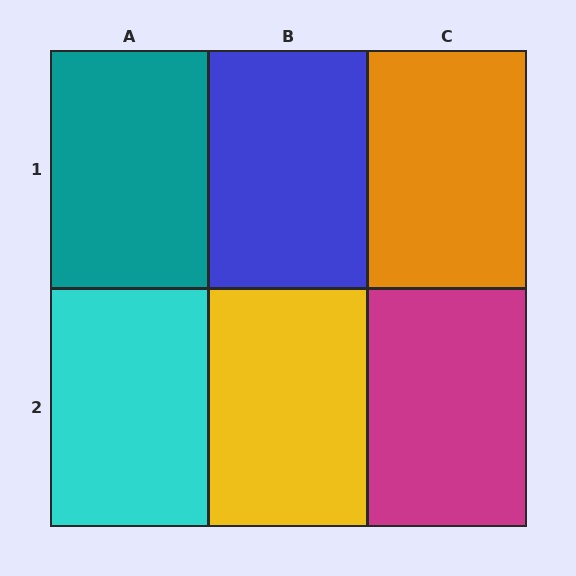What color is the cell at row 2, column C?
Magenta.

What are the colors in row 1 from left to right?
Teal, blue, orange.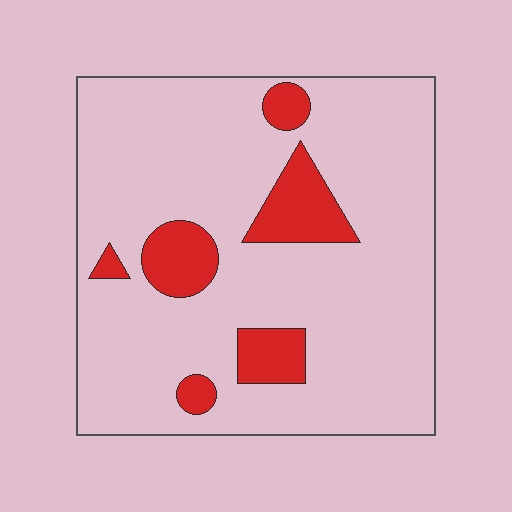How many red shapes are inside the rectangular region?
6.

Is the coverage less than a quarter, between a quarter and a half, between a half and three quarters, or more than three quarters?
Less than a quarter.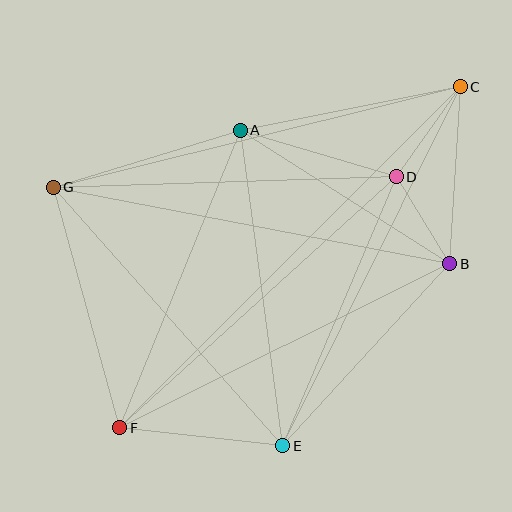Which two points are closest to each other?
Points B and D are closest to each other.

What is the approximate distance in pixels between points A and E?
The distance between A and E is approximately 318 pixels.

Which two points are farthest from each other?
Points C and F are farthest from each other.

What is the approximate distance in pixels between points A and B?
The distance between A and B is approximately 248 pixels.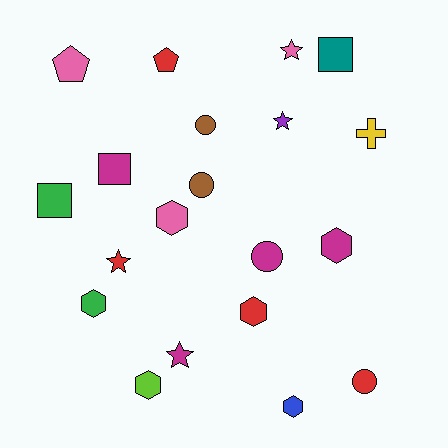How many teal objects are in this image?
There is 1 teal object.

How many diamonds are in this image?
There are no diamonds.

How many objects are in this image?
There are 20 objects.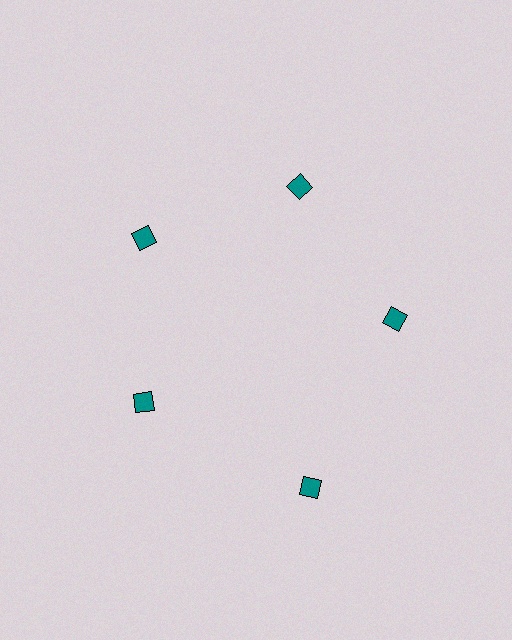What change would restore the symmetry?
The symmetry would be restored by moving it inward, back onto the ring so that all 5 squares sit at equal angles and equal distance from the center.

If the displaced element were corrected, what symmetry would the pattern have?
It would have 5-fold rotational symmetry — the pattern would map onto itself every 72 degrees.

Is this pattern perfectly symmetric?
No. The 5 teal squares are arranged in a ring, but one element near the 5 o'clock position is pushed outward from the center, breaking the 5-fold rotational symmetry.